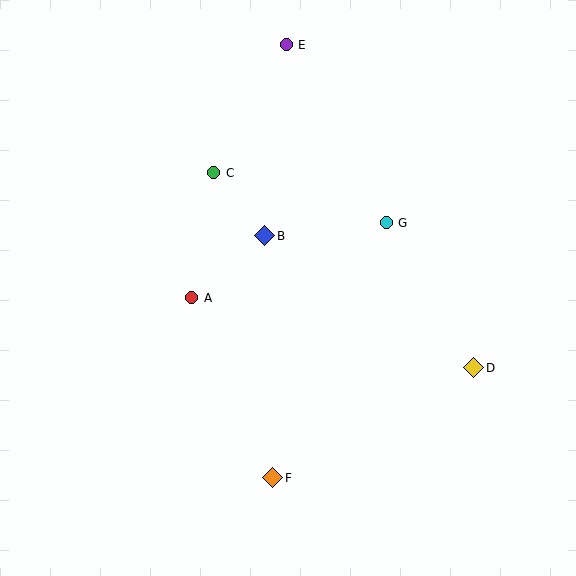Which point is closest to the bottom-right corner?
Point D is closest to the bottom-right corner.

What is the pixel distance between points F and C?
The distance between F and C is 311 pixels.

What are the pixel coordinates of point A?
Point A is at (192, 298).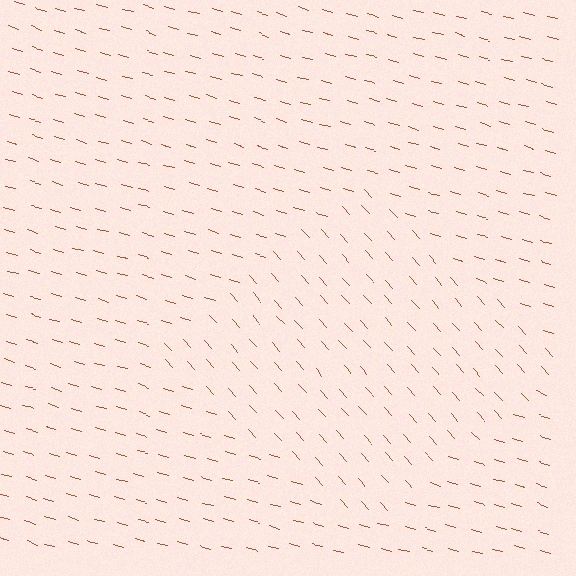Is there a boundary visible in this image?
Yes, there is a texture boundary formed by a change in line orientation.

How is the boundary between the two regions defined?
The boundary is defined purely by a change in line orientation (approximately 32 degrees difference). All lines are the same color and thickness.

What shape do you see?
I see a diamond.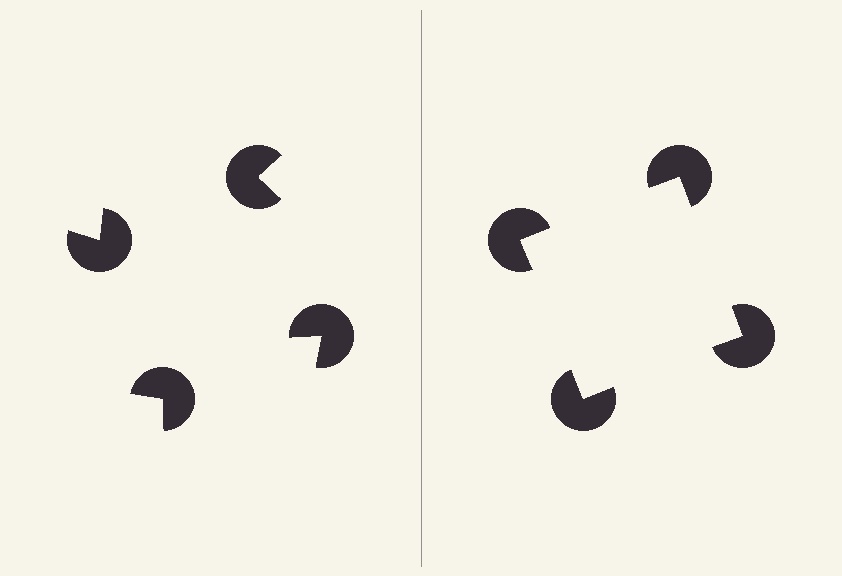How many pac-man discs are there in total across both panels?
8 — 4 on each side.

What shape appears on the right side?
An illusory square.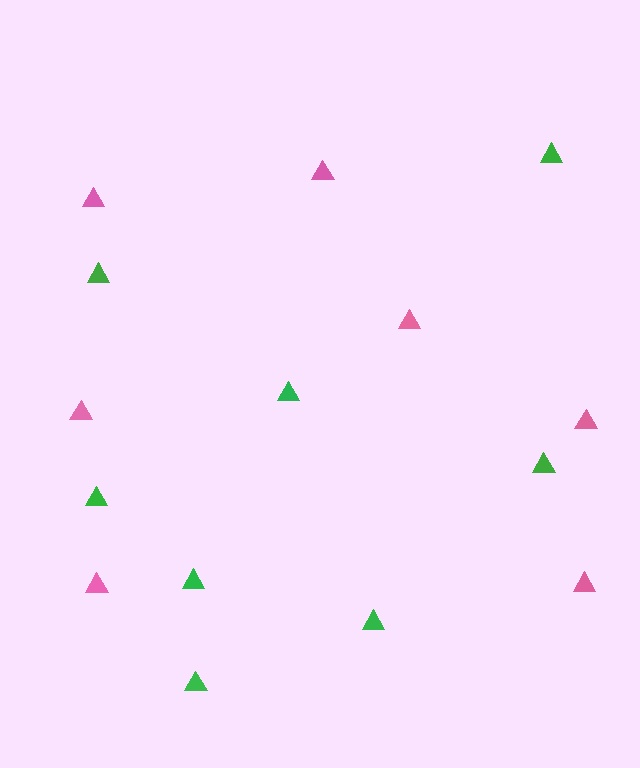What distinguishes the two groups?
There are 2 groups: one group of green triangles (8) and one group of pink triangles (7).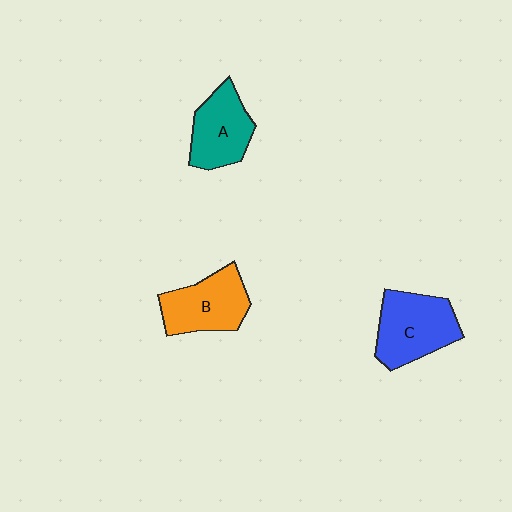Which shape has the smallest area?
Shape A (teal).